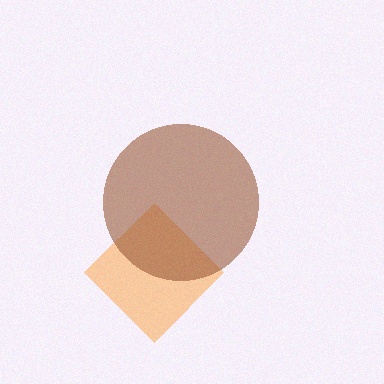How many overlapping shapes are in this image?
There are 2 overlapping shapes in the image.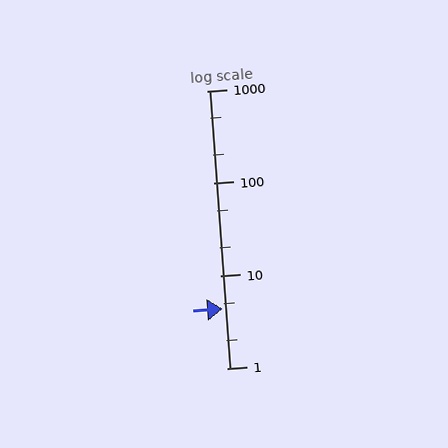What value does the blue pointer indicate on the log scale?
The pointer indicates approximately 4.4.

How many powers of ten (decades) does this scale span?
The scale spans 3 decades, from 1 to 1000.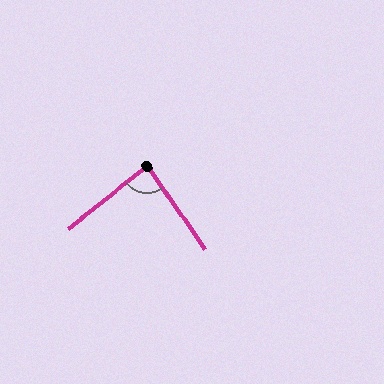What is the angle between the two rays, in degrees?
Approximately 86 degrees.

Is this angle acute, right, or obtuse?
It is approximately a right angle.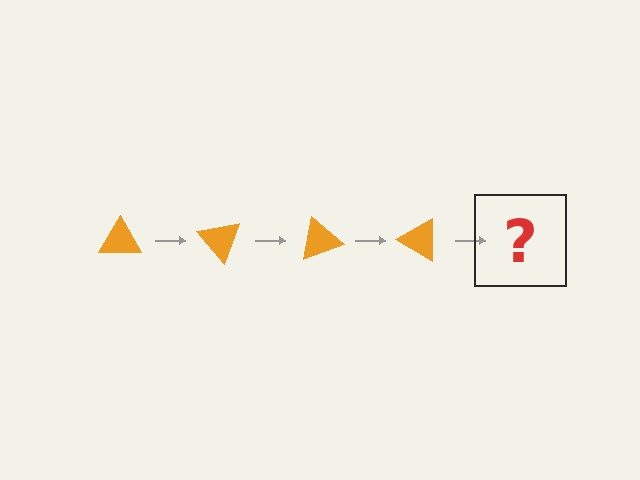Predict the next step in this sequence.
The next step is an orange triangle rotated 200 degrees.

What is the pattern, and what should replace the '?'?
The pattern is that the triangle rotates 50 degrees each step. The '?' should be an orange triangle rotated 200 degrees.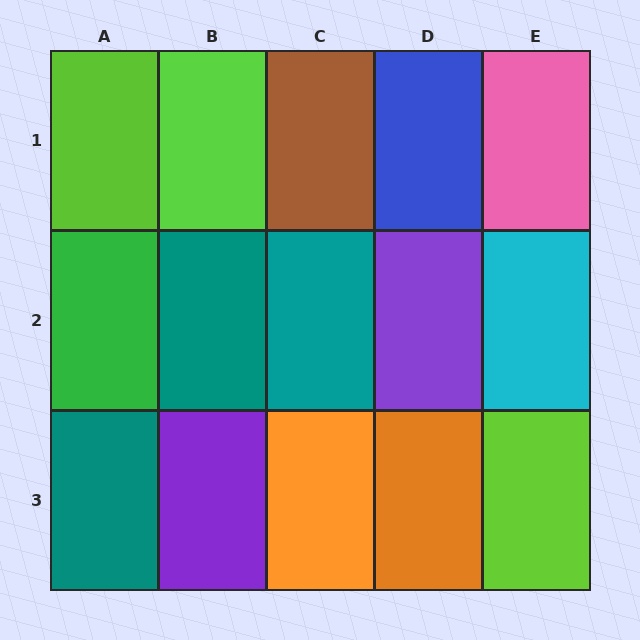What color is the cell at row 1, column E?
Pink.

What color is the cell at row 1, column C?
Brown.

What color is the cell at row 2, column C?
Teal.